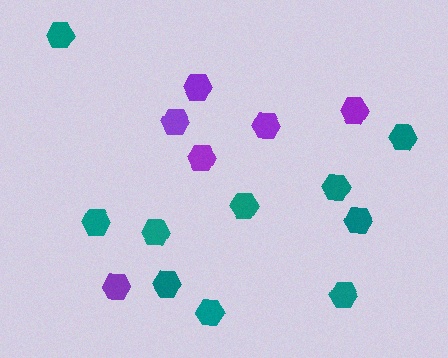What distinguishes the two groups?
There are 2 groups: one group of purple hexagons (6) and one group of teal hexagons (10).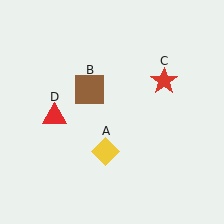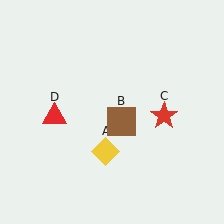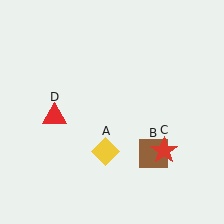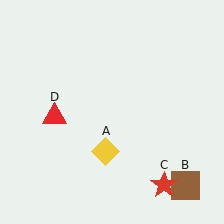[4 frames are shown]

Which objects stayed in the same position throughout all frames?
Yellow diamond (object A) and red triangle (object D) remained stationary.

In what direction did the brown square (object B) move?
The brown square (object B) moved down and to the right.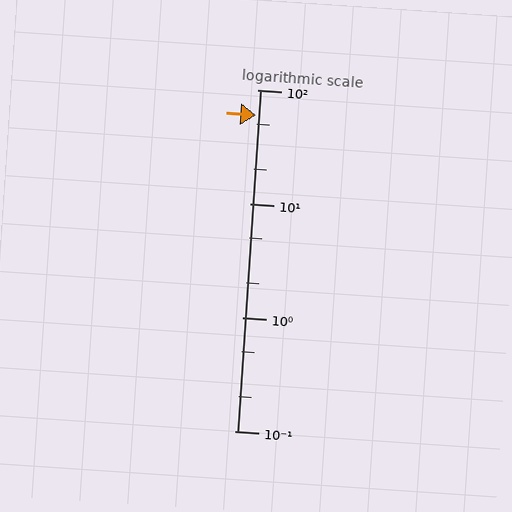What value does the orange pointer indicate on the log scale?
The pointer indicates approximately 60.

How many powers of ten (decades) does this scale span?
The scale spans 3 decades, from 0.1 to 100.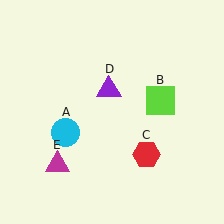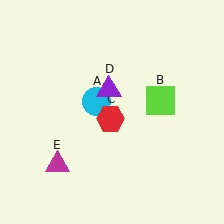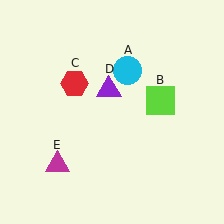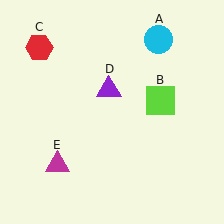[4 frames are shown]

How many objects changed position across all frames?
2 objects changed position: cyan circle (object A), red hexagon (object C).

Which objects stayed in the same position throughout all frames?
Lime square (object B) and purple triangle (object D) and magenta triangle (object E) remained stationary.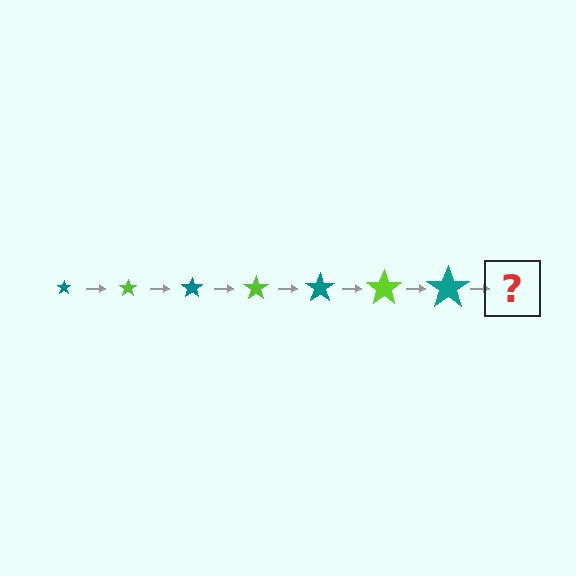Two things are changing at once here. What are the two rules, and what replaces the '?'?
The two rules are that the star grows larger each step and the color cycles through teal and lime. The '?' should be a lime star, larger than the previous one.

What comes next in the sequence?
The next element should be a lime star, larger than the previous one.